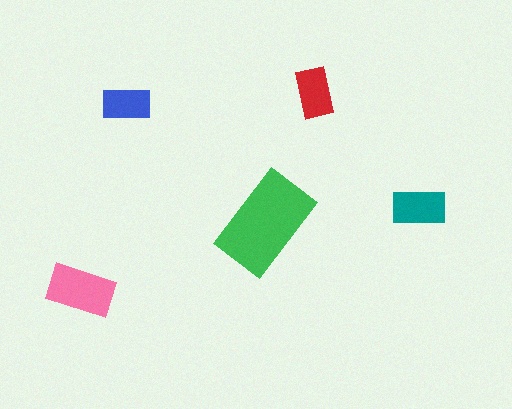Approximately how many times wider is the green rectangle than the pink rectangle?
About 1.5 times wider.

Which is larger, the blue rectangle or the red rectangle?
The red one.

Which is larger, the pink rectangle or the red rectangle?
The pink one.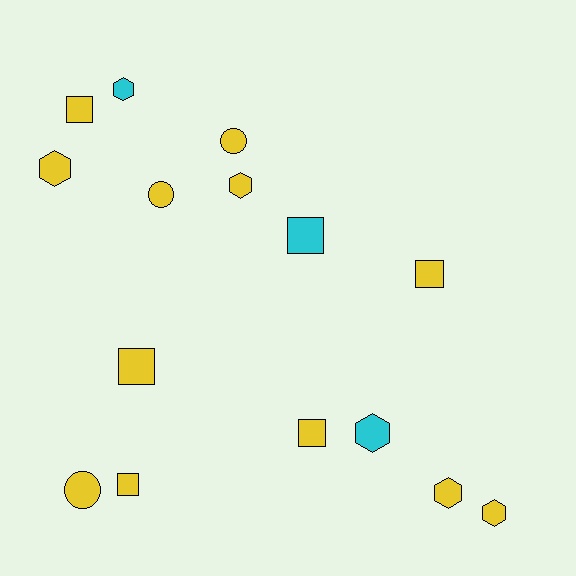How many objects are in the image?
There are 15 objects.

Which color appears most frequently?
Yellow, with 12 objects.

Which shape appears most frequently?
Square, with 6 objects.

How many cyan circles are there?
There are no cyan circles.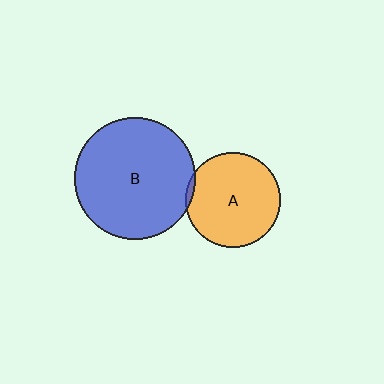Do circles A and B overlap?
Yes.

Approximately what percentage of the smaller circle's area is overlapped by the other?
Approximately 5%.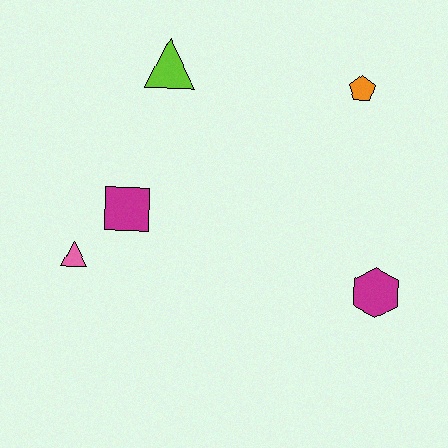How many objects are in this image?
There are 5 objects.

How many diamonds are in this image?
There are no diamonds.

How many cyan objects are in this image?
There are no cyan objects.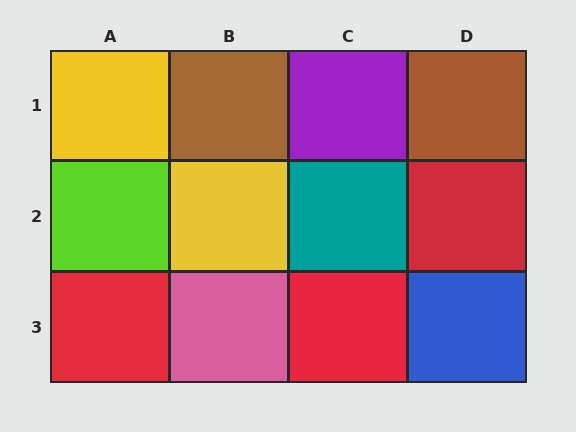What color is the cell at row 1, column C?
Purple.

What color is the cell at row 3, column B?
Pink.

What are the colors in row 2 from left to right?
Lime, yellow, teal, red.